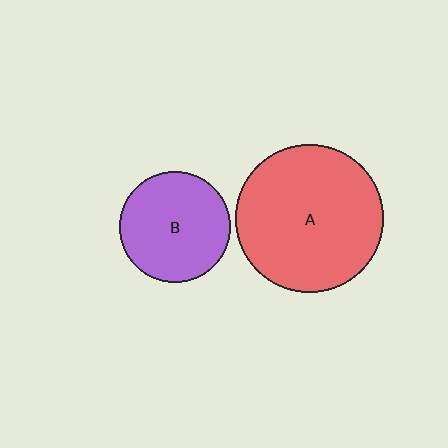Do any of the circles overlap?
No, none of the circles overlap.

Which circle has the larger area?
Circle A (red).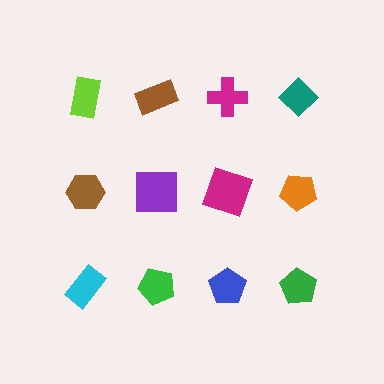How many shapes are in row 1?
4 shapes.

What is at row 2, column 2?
A purple square.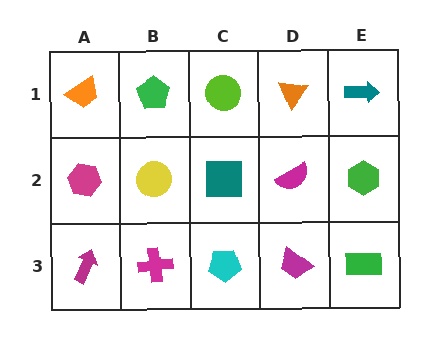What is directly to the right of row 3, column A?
A magenta cross.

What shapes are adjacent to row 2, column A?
An orange trapezoid (row 1, column A), a magenta arrow (row 3, column A), a yellow circle (row 2, column B).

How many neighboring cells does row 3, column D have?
3.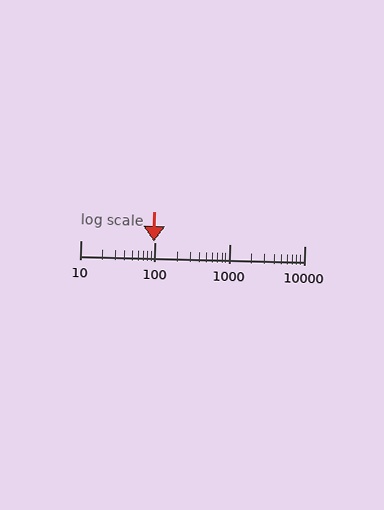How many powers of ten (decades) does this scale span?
The scale spans 3 decades, from 10 to 10000.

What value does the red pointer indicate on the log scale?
The pointer indicates approximately 95.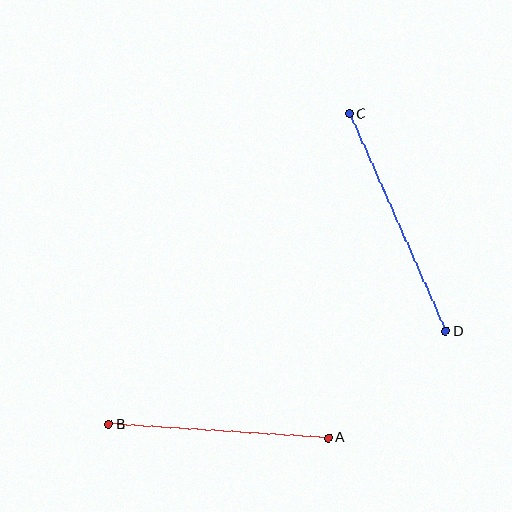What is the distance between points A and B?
The distance is approximately 220 pixels.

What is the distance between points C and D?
The distance is approximately 238 pixels.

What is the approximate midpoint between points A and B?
The midpoint is at approximately (219, 431) pixels.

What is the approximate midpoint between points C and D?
The midpoint is at approximately (397, 223) pixels.